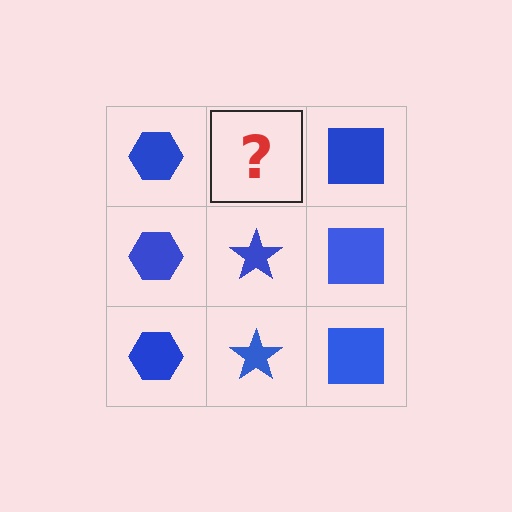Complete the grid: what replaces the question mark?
The question mark should be replaced with a blue star.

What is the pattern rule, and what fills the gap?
The rule is that each column has a consistent shape. The gap should be filled with a blue star.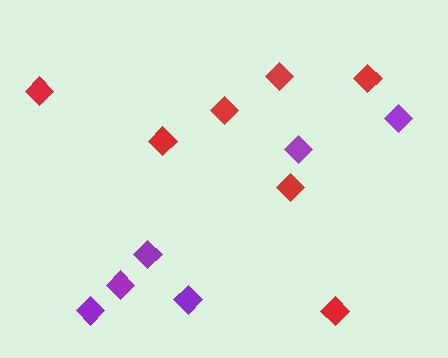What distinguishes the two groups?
There are 2 groups: one group of red diamonds (7) and one group of purple diamonds (6).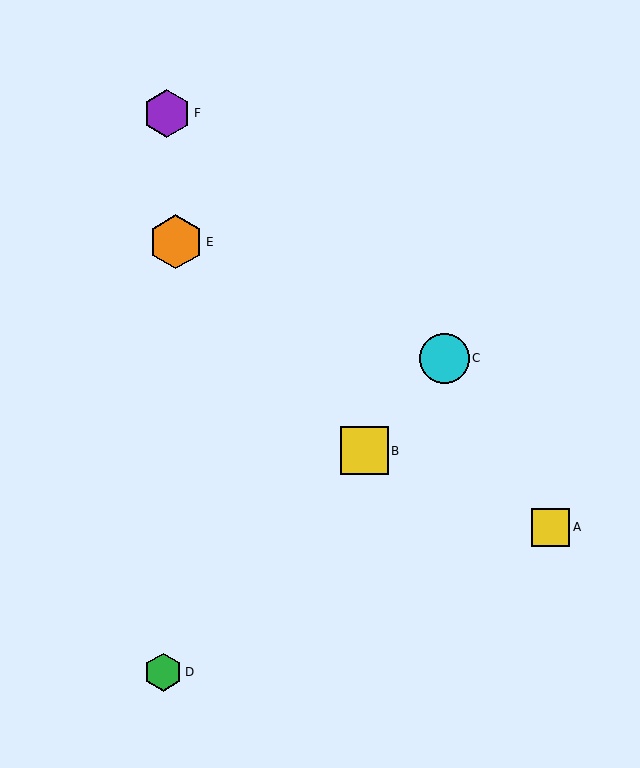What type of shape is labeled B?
Shape B is a yellow square.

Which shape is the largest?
The orange hexagon (labeled E) is the largest.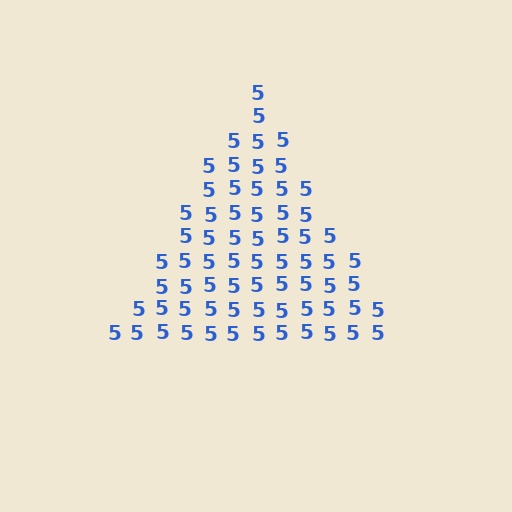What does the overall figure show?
The overall figure shows a triangle.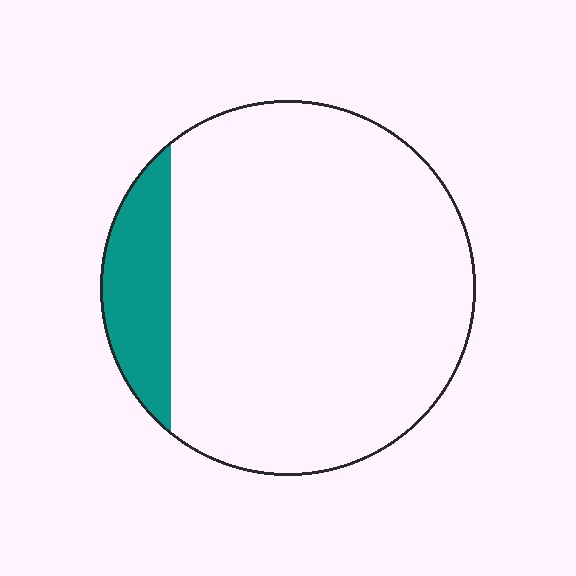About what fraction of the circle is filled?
About one eighth (1/8).